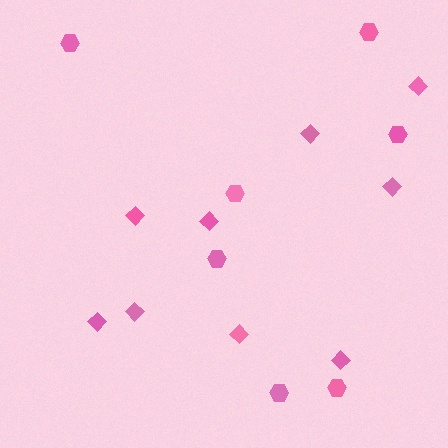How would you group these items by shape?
There are 2 groups: one group of hexagons (7) and one group of diamonds (9).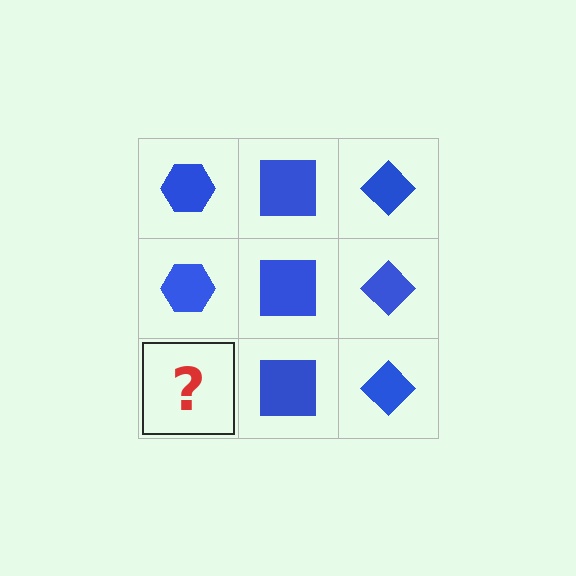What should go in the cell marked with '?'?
The missing cell should contain a blue hexagon.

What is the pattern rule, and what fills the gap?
The rule is that each column has a consistent shape. The gap should be filled with a blue hexagon.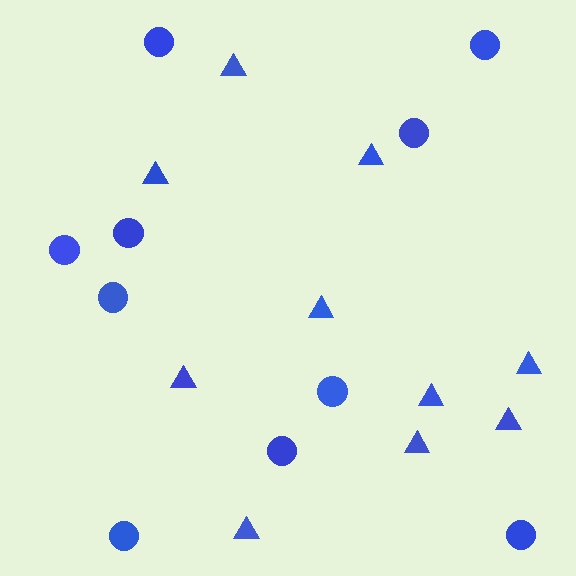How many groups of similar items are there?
There are 2 groups: one group of circles (10) and one group of triangles (10).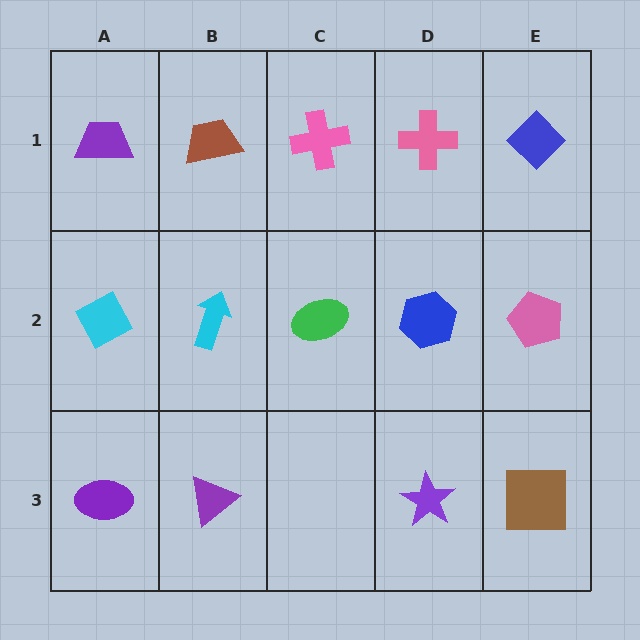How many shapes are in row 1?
5 shapes.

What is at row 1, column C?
A pink cross.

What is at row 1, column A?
A purple trapezoid.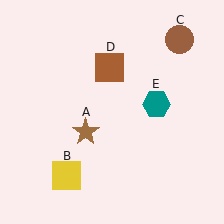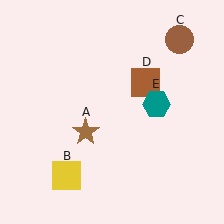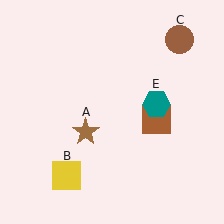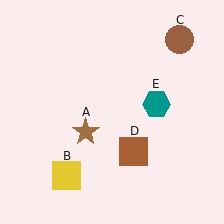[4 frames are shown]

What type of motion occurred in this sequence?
The brown square (object D) rotated clockwise around the center of the scene.